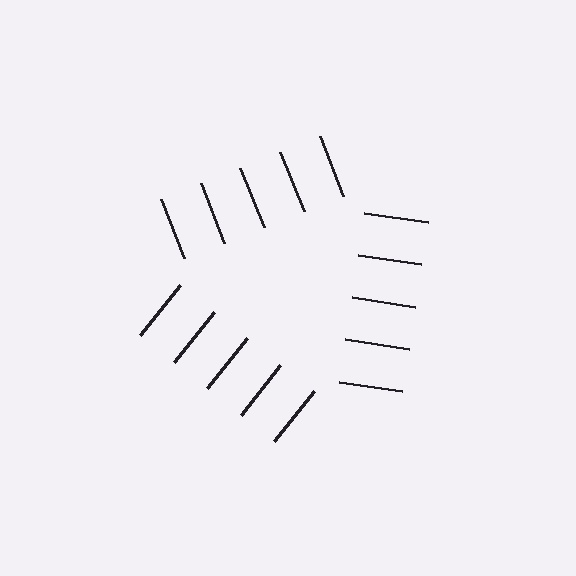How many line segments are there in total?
15 — 5 along each of the 3 edges.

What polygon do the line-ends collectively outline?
An illusory triangle — the line segments terminate on its edges but no continuous stroke is drawn.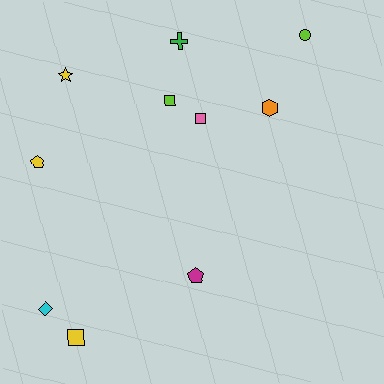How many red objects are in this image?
There are no red objects.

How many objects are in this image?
There are 10 objects.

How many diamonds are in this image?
There is 1 diamond.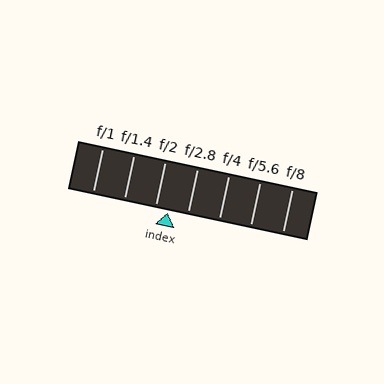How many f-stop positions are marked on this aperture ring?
There are 7 f-stop positions marked.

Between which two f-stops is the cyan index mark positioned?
The index mark is between f/2 and f/2.8.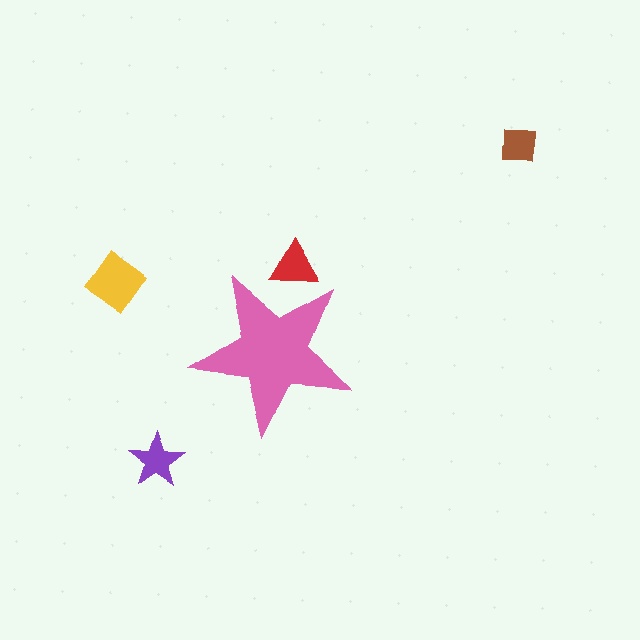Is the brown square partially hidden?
No, the brown square is fully visible.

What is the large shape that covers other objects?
A pink star.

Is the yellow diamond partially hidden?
No, the yellow diamond is fully visible.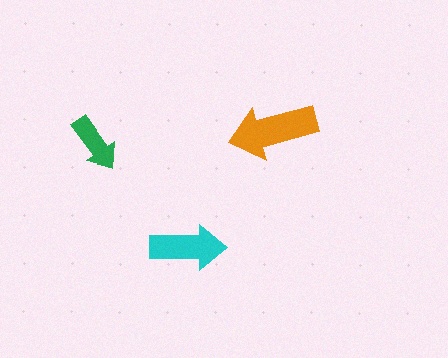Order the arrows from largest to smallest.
the orange one, the cyan one, the green one.